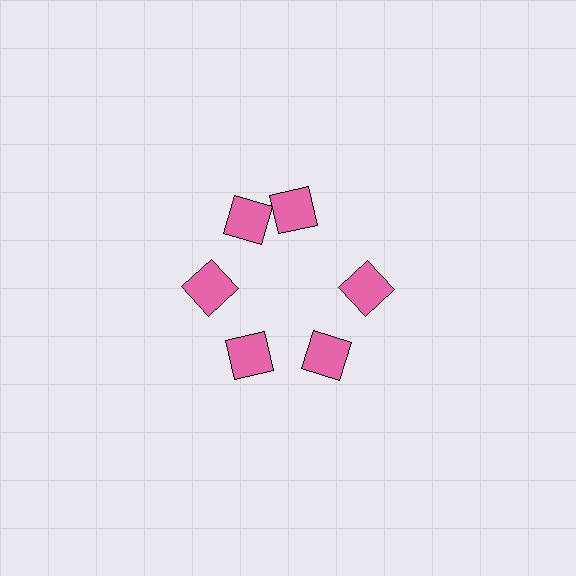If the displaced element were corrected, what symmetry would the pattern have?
It would have 6-fold rotational symmetry — the pattern would map onto itself every 60 degrees.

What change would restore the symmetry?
The symmetry would be restored by rotating it back into even spacing with its neighbors so that all 6 squares sit at equal angles and equal distance from the center.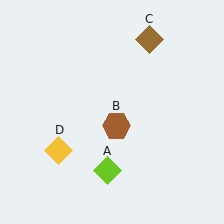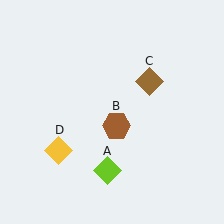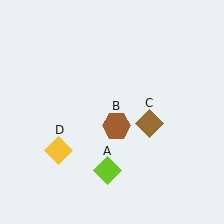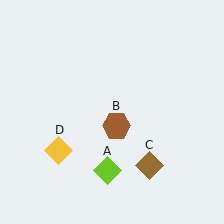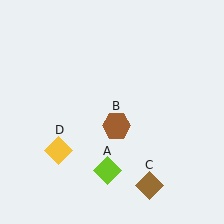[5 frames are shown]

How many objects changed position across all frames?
1 object changed position: brown diamond (object C).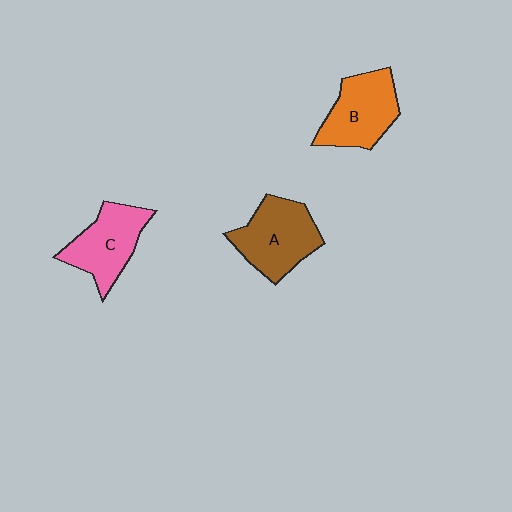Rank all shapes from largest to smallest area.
From largest to smallest: A (brown), B (orange), C (pink).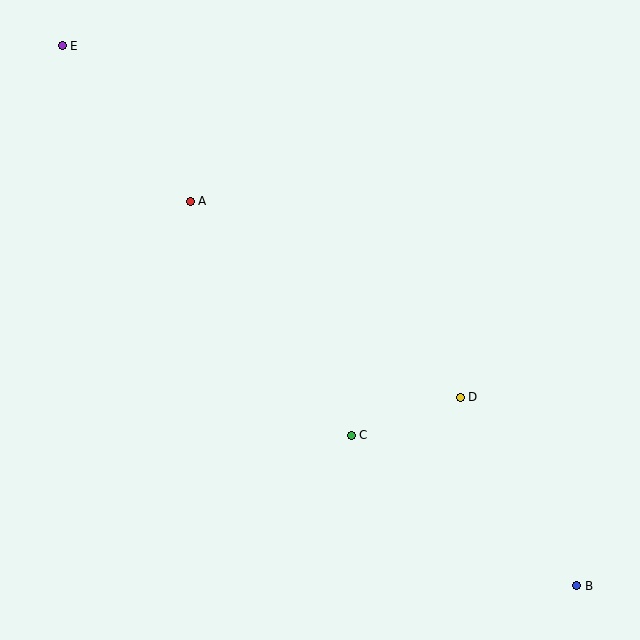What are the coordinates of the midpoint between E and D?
The midpoint between E and D is at (261, 221).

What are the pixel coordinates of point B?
Point B is at (577, 586).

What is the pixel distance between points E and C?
The distance between E and C is 485 pixels.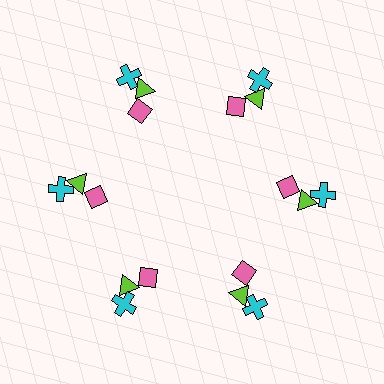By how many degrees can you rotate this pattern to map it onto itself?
The pattern maps onto itself every 60 degrees of rotation.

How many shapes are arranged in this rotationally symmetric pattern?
There are 18 shapes, arranged in 6 groups of 3.